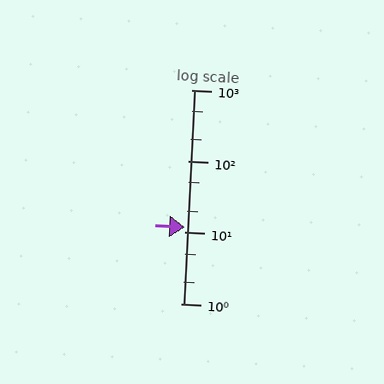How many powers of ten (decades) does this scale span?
The scale spans 3 decades, from 1 to 1000.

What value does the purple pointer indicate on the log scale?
The pointer indicates approximately 12.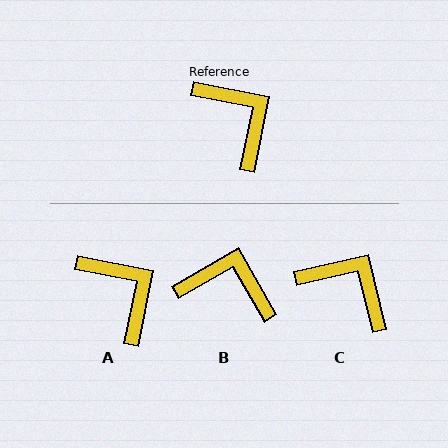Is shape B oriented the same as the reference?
No, it is off by about 41 degrees.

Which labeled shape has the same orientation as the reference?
A.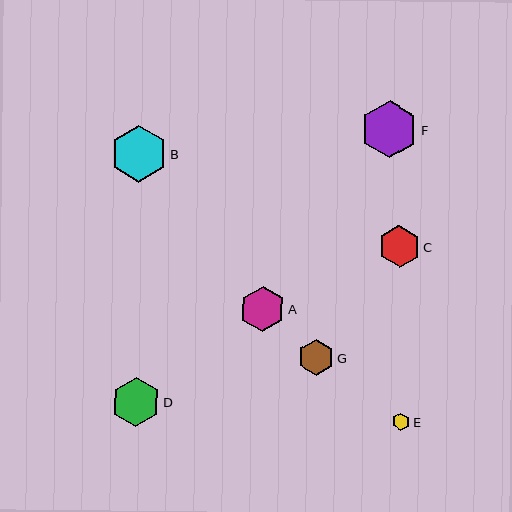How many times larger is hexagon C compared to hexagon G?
Hexagon C is approximately 1.2 times the size of hexagon G.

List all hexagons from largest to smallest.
From largest to smallest: F, B, D, A, C, G, E.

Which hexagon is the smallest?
Hexagon E is the smallest with a size of approximately 18 pixels.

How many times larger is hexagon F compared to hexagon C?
Hexagon F is approximately 1.4 times the size of hexagon C.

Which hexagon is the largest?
Hexagon F is the largest with a size of approximately 57 pixels.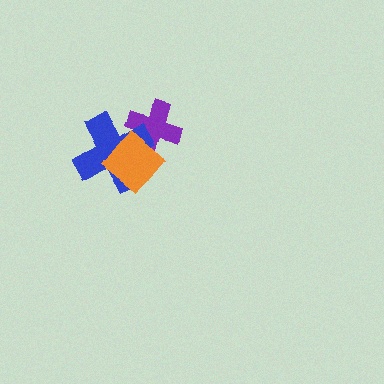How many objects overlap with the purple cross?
2 objects overlap with the purple cross.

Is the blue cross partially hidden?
Yes, it is partially covered by another shape.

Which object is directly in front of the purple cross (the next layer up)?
The blue cross is directly in front of the purple cross.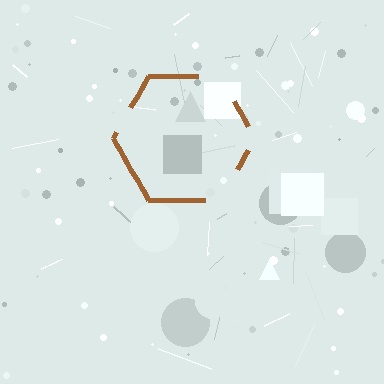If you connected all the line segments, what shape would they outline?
They would outline a hexagon.